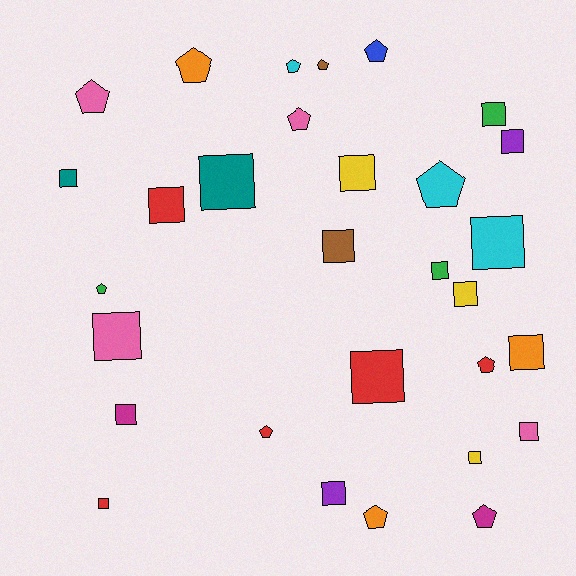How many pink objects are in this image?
There are 4 pink objects.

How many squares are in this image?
There are 18 squares.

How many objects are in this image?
There are 30 objects.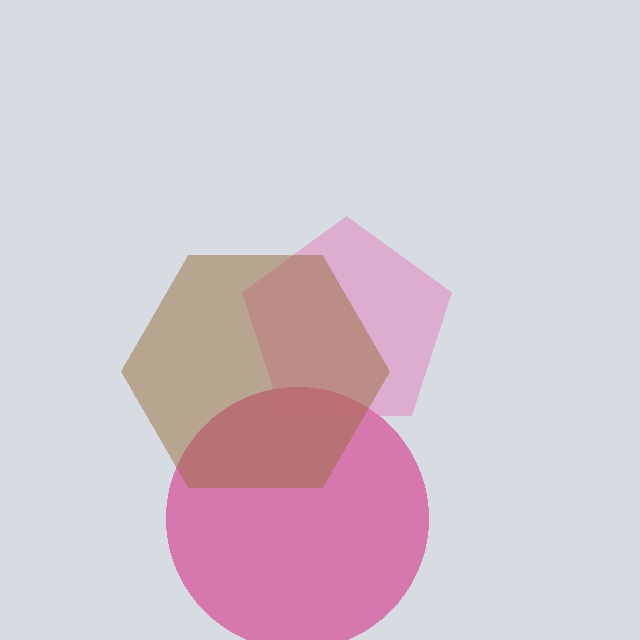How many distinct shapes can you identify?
There are 3 distinct shapes: a magenta circle, a pink pentagon, a brown hexagon.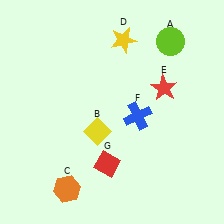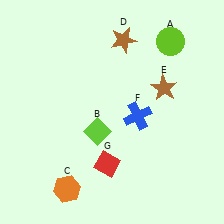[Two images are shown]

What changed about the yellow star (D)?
In Image 1, D is yellow. In Image 2, it changed to brown.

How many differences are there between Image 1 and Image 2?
There are 3 differences between the two images.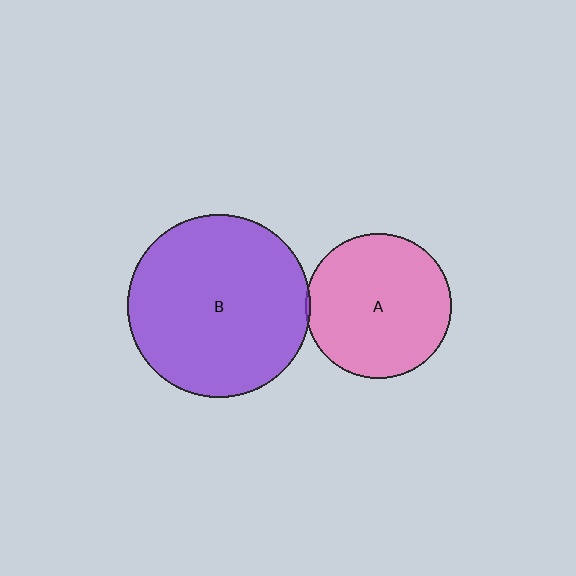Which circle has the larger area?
Circle B (purple).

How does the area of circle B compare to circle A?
Approximately 1.6 times.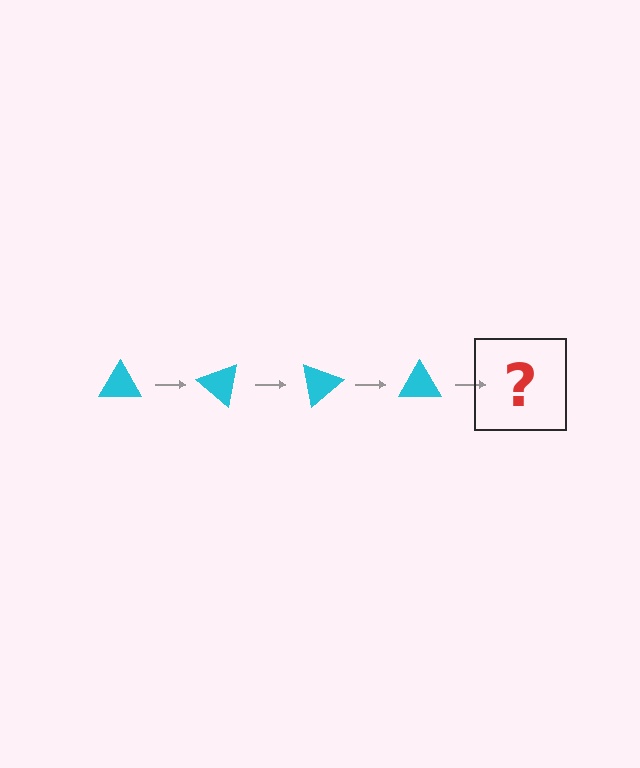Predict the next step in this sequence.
The next step is a cyan triangle rotated 160 degrees.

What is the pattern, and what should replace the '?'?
The pattern is that the triangle rotates 40 degrees each step. The '?' should be a cyan triangle rotated 160 degrees.